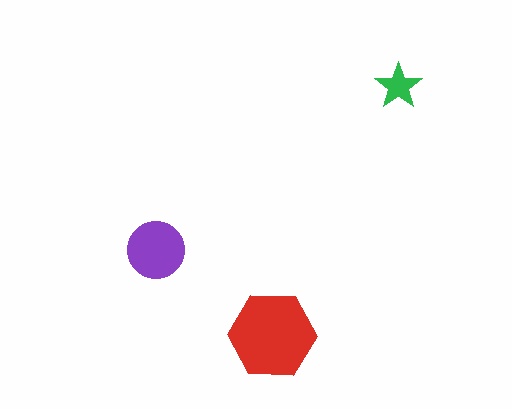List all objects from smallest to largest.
The green star, the purple circle, the red hexagon.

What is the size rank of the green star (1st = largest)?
3rd.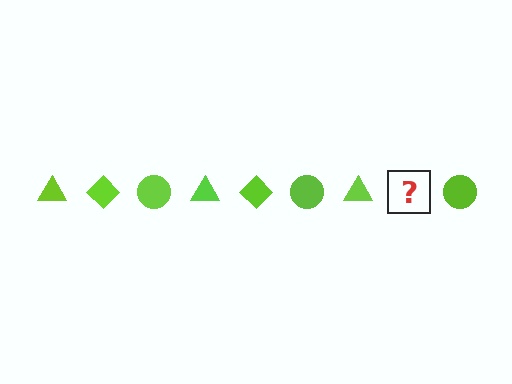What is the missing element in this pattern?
The missing element is a lime diamond.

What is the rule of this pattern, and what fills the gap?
The rule is that the pattern cycles through triangle, diamond, circle shapes in lime. The gap should be filled with a lime diamond.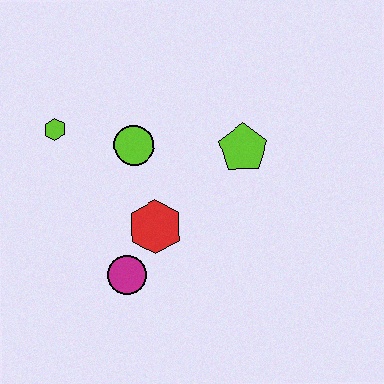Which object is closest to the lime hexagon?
The lime circle is closest to the lime hexagon.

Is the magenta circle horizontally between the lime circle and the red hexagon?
No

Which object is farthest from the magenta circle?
The lime pentagon is farthest from the magenta circle.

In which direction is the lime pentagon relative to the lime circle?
The lime pentagon is to the right of the lime circle.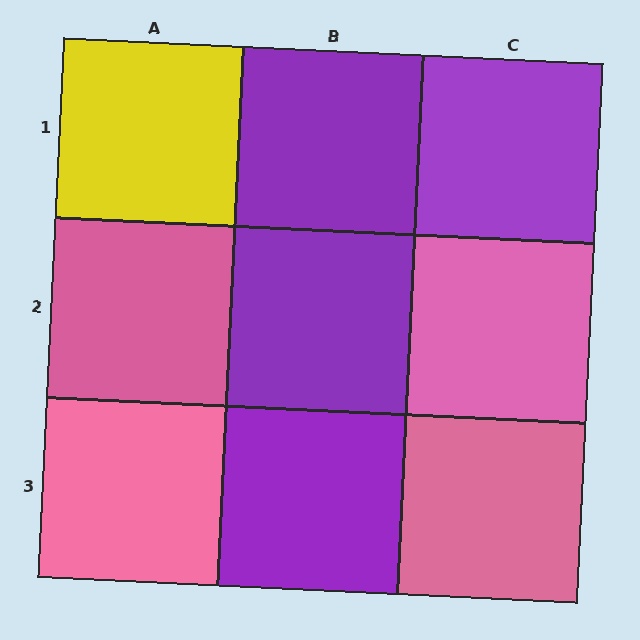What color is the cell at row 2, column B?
Purple.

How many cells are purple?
4 cells are purple.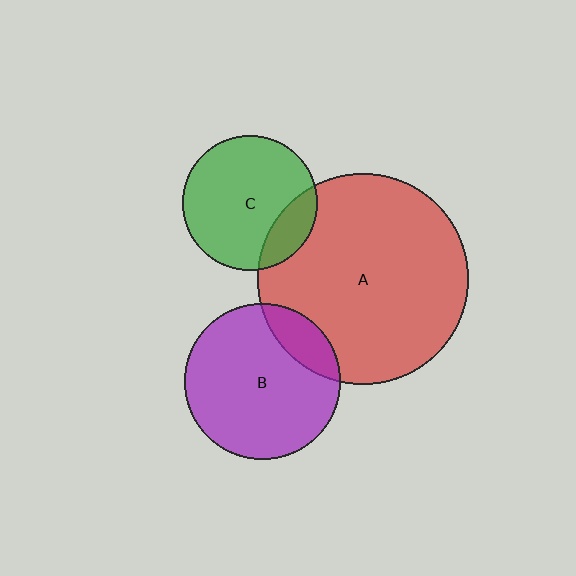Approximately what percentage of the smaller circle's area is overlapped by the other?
Approximately 20%.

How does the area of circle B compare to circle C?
Approximately 1.3 times.